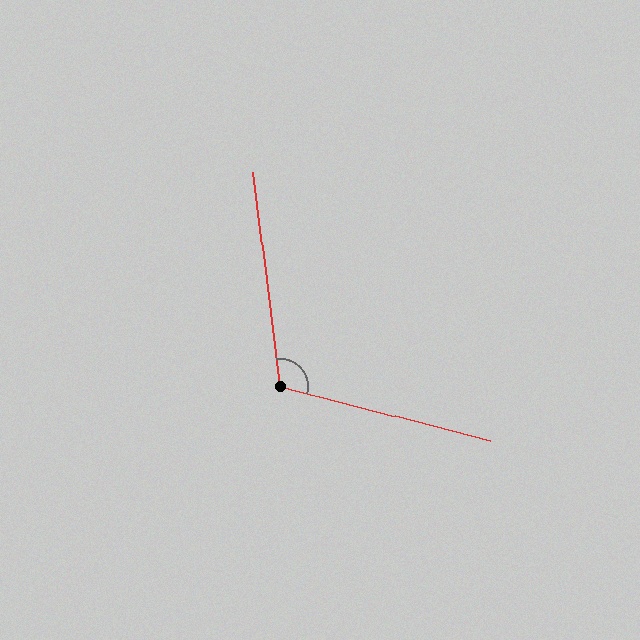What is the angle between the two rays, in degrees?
Approximately 112 degrees.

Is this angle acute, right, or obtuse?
It is obtuse.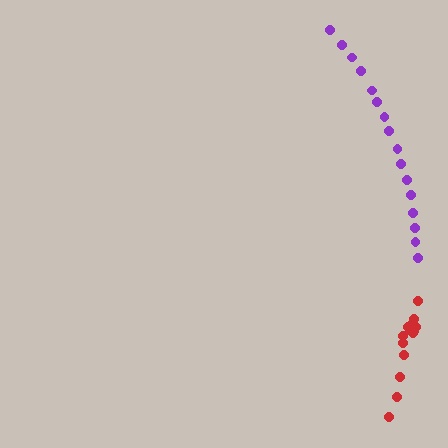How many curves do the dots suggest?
There are 2 distinct paths.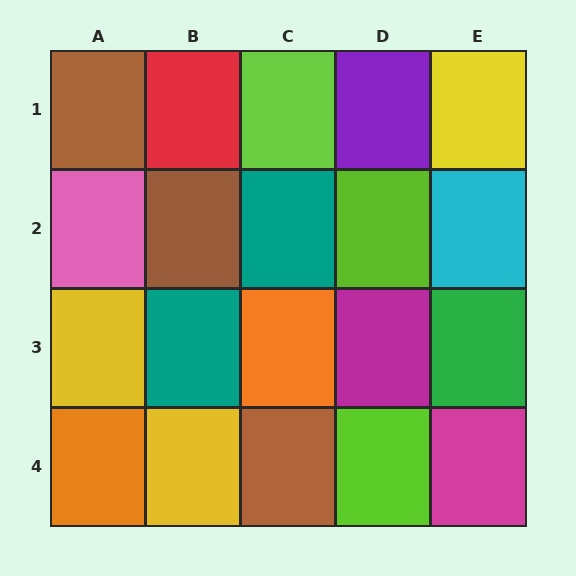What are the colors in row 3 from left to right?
Yellow, teal, orange, magenta, green.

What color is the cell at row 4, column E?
Magenta.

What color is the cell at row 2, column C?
Teal.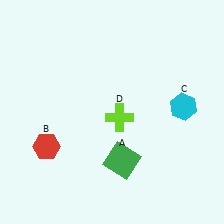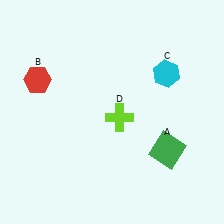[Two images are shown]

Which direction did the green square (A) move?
The green square (A) moved right.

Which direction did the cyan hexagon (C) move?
The cyan hexagon (C) moved up.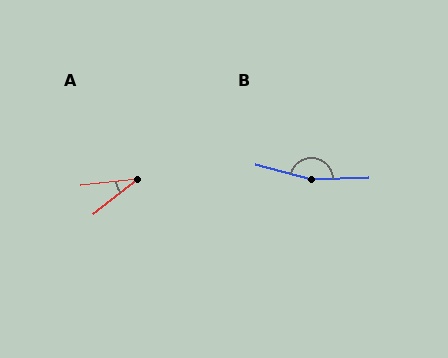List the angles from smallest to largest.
A (32°), B (165°).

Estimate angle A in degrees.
Approximately 32 degrees.